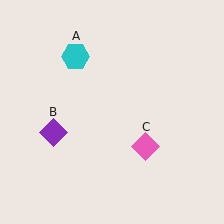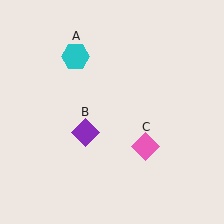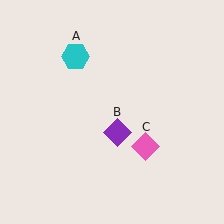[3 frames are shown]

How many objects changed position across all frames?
1 object changed position: purple diamond (object B).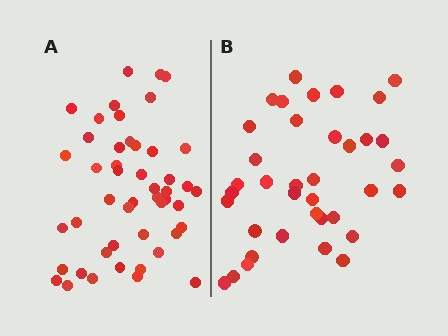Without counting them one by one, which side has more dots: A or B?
Region A (the left region) has more dots.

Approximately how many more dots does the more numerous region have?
Region A has roughly 12 or so more dots than region B.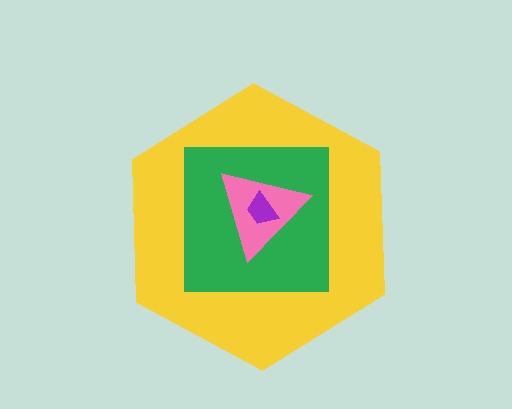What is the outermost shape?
The yellow hexagon.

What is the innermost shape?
The purple trapezoid.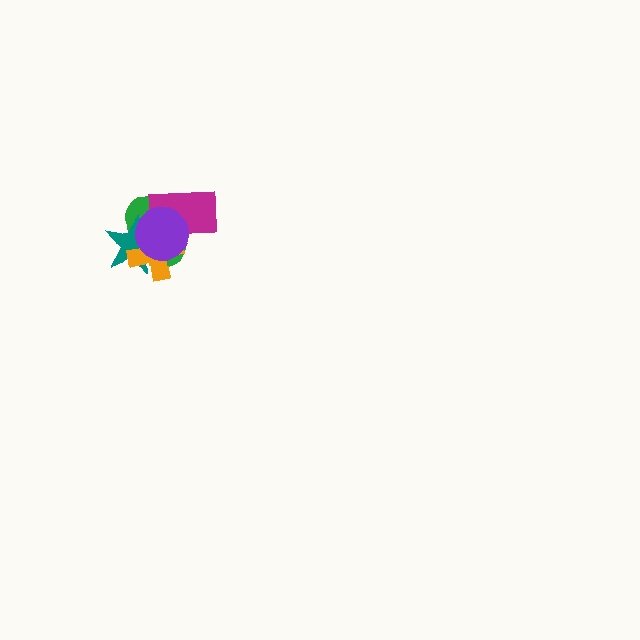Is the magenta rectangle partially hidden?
Yes, it is partially covered by another shape.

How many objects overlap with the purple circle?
4 objects overlap with the purple circle.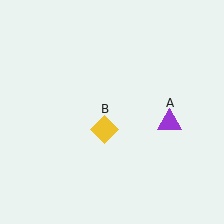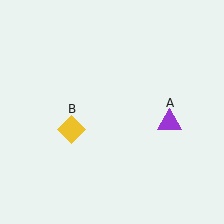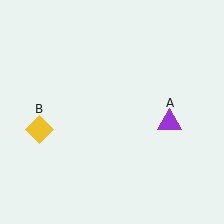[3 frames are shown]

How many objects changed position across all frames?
1 object changed position: yellow diamond (object B).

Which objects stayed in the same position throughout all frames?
Purple triangle (object A) remained stationary.